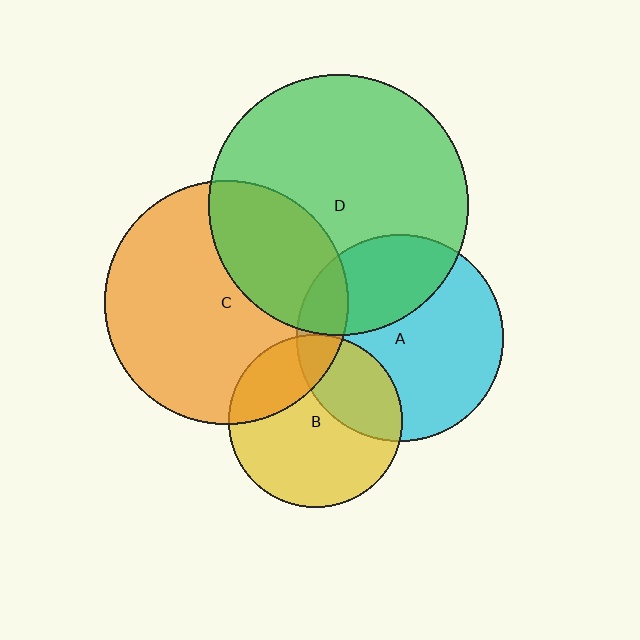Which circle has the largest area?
Circle D (green).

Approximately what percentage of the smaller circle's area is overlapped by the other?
Approximately 30%.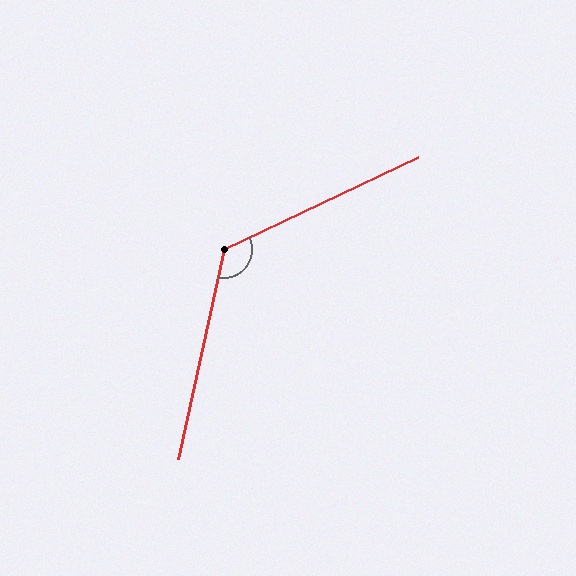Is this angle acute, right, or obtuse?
It is obtuse.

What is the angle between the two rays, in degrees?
Approximately 128 degrees.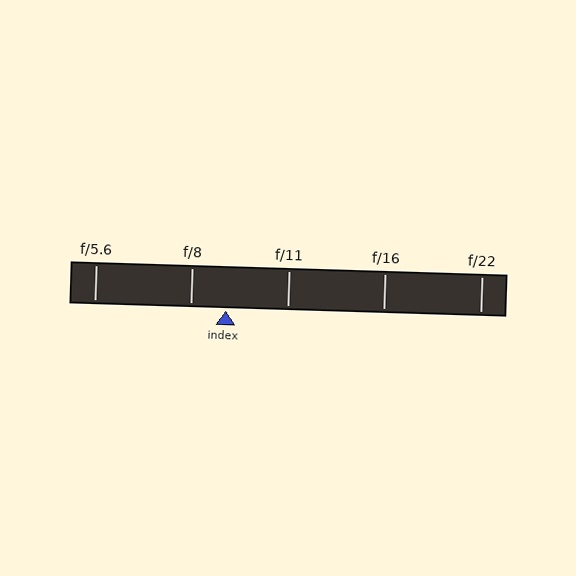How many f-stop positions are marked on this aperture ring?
There are 5 f-stop positions marked.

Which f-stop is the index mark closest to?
The index mark is closest to f/8.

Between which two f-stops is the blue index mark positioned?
The index mark is between f/8 and f/11.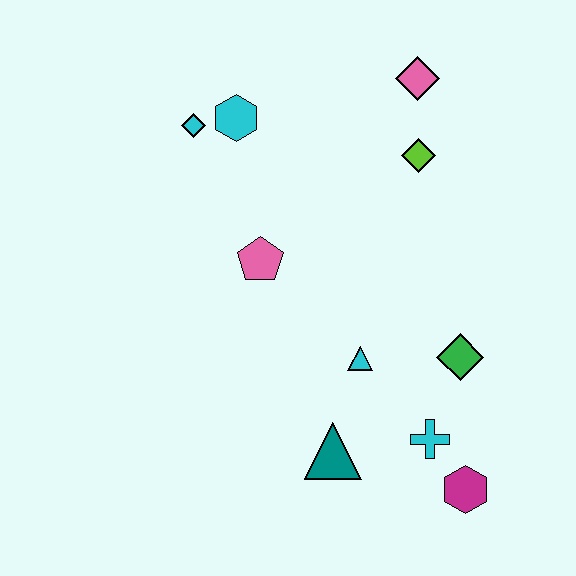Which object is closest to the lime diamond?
The pink diamond is closest to the lime diamond.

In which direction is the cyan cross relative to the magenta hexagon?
The cyan cross is above the magenta hexagon.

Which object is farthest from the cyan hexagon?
The magenta hexagon is farthest from the cyan hexagon.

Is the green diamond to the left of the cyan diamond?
No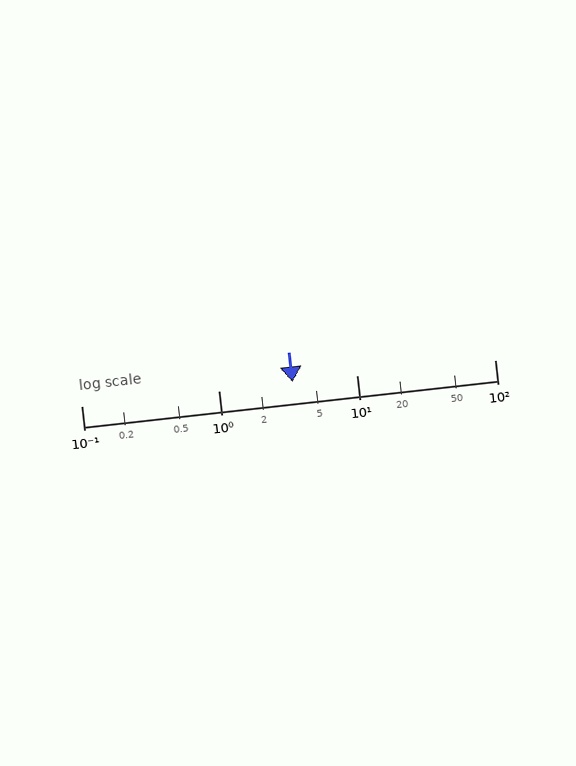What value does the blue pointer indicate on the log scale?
The pointer indicates approximately 3.4.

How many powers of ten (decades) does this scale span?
The scale spans 3 decades, from 0.1 to 100.